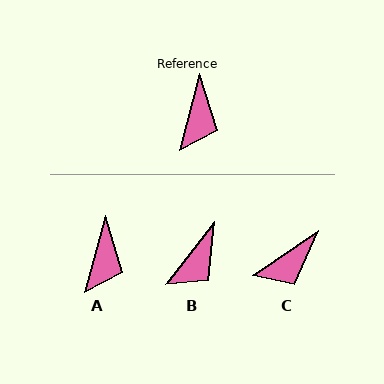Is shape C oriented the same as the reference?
No, it is off by about 41 degrees.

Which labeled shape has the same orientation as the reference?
A.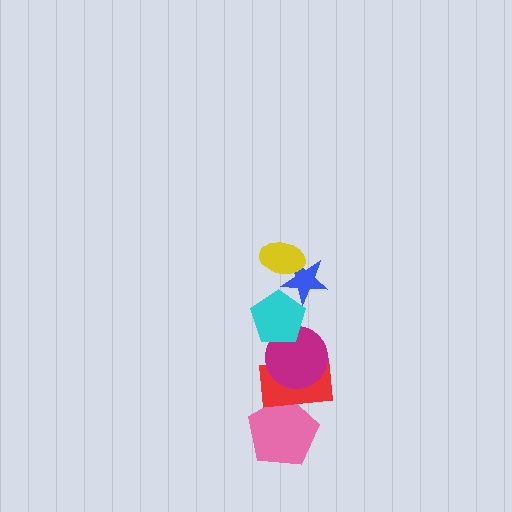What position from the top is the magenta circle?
The magenta circle is 4th from the top.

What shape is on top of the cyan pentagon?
The blue star is on top of the cyan pentagon.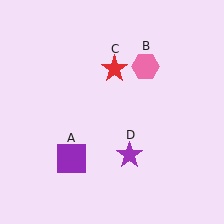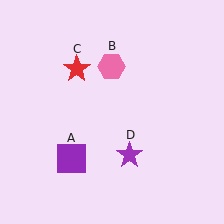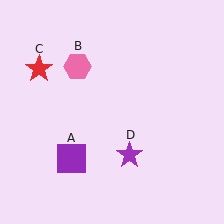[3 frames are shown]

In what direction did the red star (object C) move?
The red star (object C) moved left.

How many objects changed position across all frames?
2 objects changed position: pink hexagon (object B), red star (object C).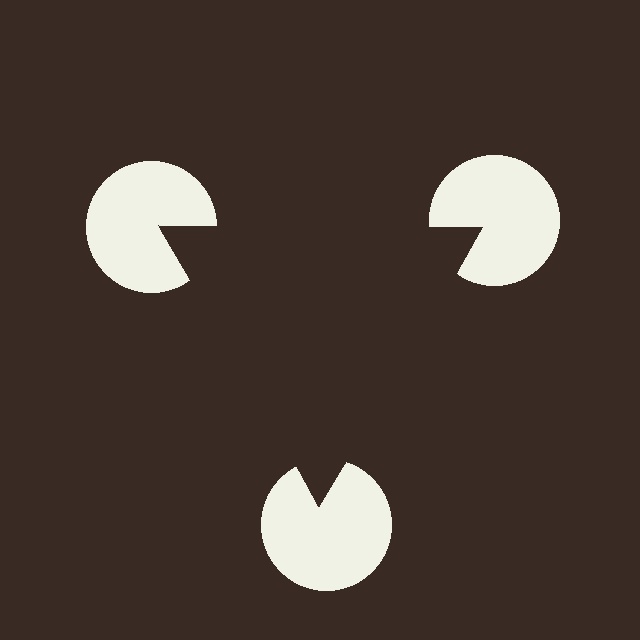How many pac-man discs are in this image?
There are 3 — one at each vertex of the illusory triangle.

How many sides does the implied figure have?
3 sides.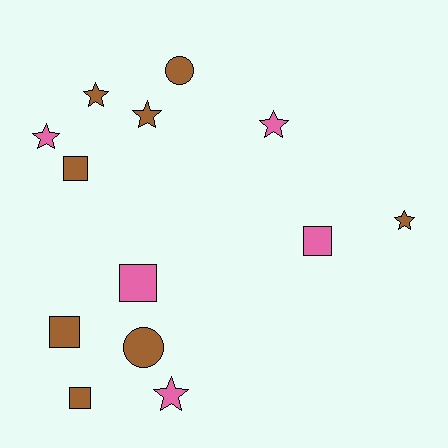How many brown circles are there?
There are 2 brown circles.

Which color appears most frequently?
Brown, with 8 objects.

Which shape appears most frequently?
Star, with 6 objects.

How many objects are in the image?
There are 13 objects.